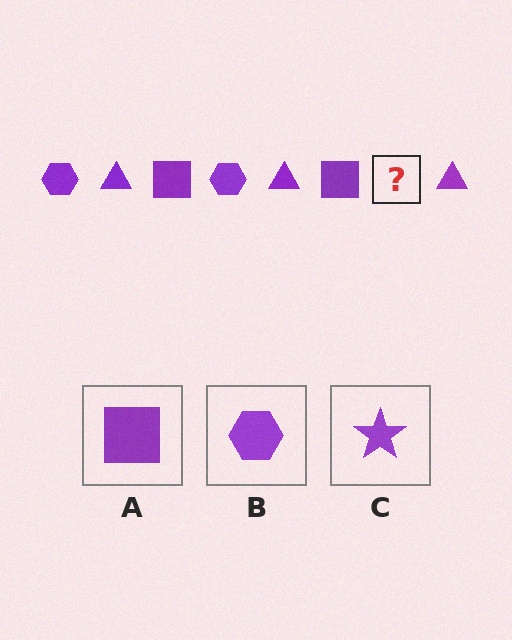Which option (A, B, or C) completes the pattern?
B.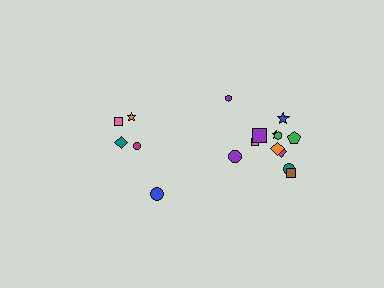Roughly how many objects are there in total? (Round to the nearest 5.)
Roughly 15 objects in total.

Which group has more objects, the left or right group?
The right group.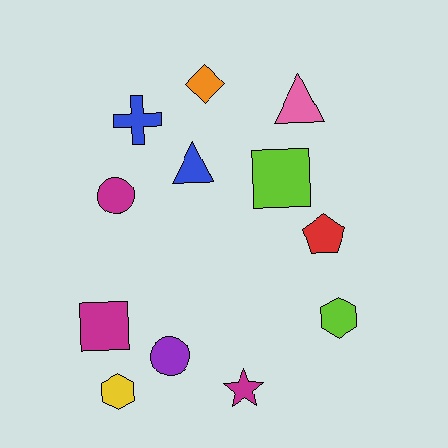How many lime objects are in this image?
There are 2 lime objects.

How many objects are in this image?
There are 12 objects.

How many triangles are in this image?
There are 2 triangles.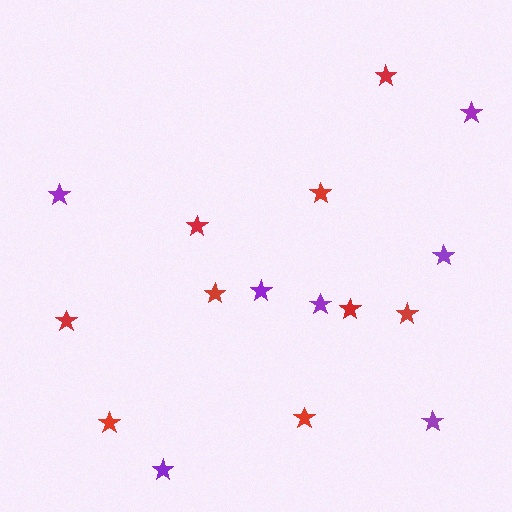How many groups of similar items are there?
There are 2 groups: one group of red stars (9) and one group of purple stars (7).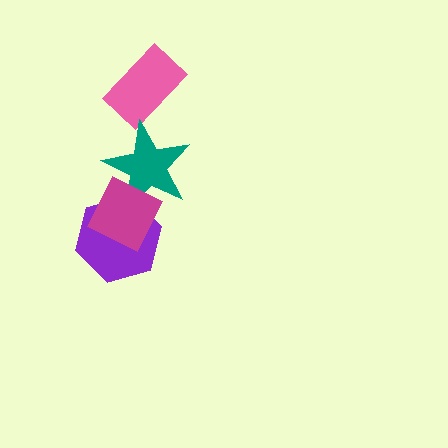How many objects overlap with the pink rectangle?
0 objects overlap with the pink rectangle.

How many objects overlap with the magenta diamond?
2 objects overlap with the magenta diamond.